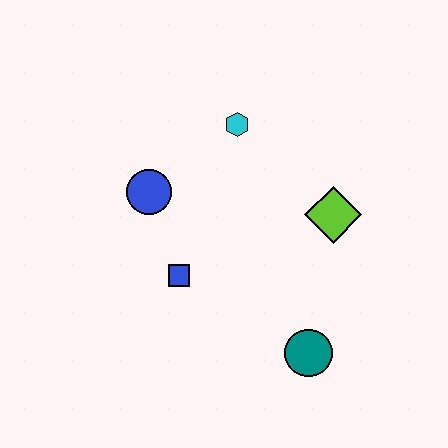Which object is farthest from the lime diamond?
The blue circle is farthest from the lime diamond.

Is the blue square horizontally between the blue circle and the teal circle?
Yes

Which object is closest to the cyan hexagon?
The blue circle is closest to the cyan hexagon.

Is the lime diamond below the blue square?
No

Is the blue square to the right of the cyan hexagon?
No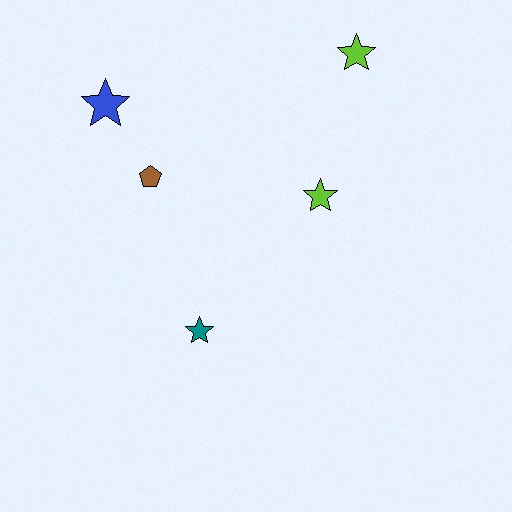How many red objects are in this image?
There are no red objects.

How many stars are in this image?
There are 4 stars.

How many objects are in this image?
There are 5 objects.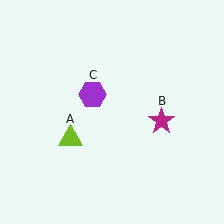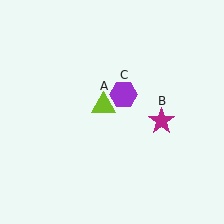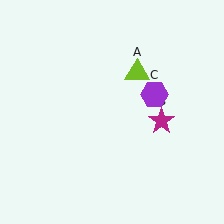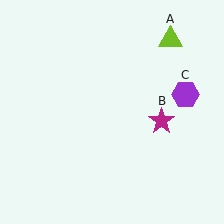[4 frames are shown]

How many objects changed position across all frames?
2 objects changed position: lime triangle (object A), purple hexagon (object C).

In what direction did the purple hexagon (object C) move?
The purple hexagon (object C) moved right.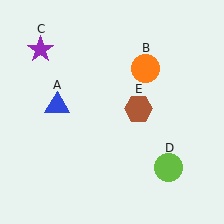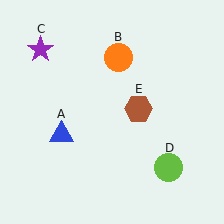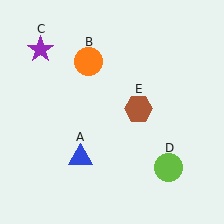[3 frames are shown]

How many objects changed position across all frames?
2 objects changed position: blue triangle (object A), orange circle (object B).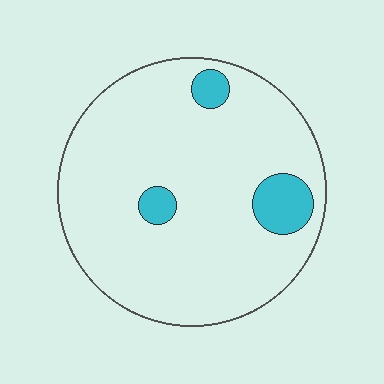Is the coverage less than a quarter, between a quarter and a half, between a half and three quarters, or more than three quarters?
Less than a quarter.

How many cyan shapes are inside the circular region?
3.